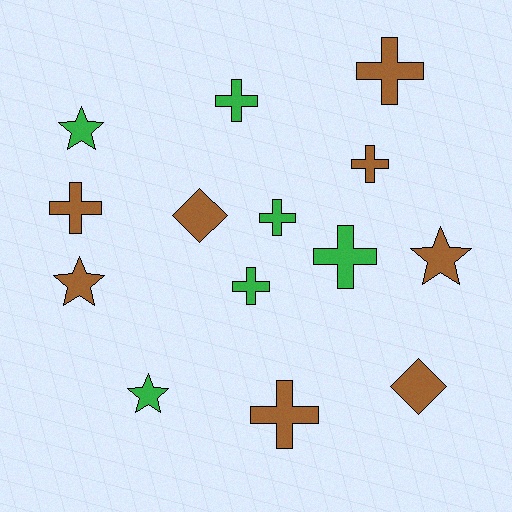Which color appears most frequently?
Brown, with 8 objects.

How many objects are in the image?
There are 14 objects.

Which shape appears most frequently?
Cross, with 8 objects.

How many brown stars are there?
There are 2 brown stars.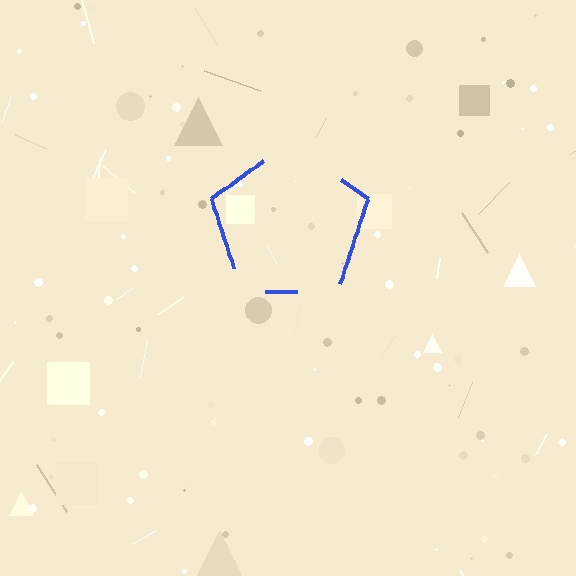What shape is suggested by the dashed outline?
The dashed outline suggests a pentagon.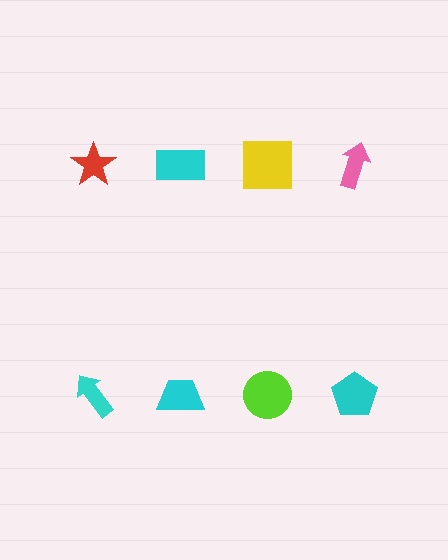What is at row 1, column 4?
A pink arrow.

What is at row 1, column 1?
A red star.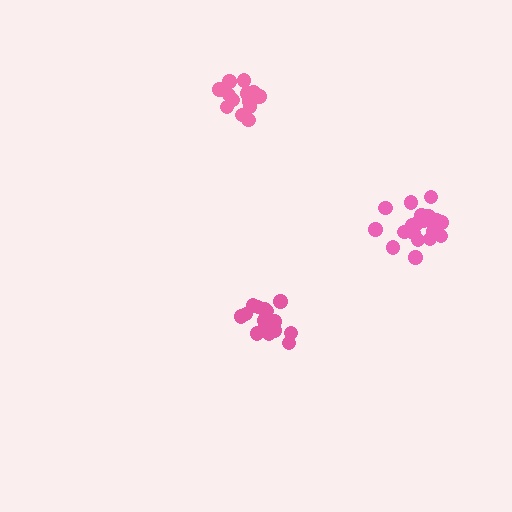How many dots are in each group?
Group 1: 17 dots, Group 2: 14 dots, Group 3: 19 dots (50 total).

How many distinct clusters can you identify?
There are 3 distinct clusters.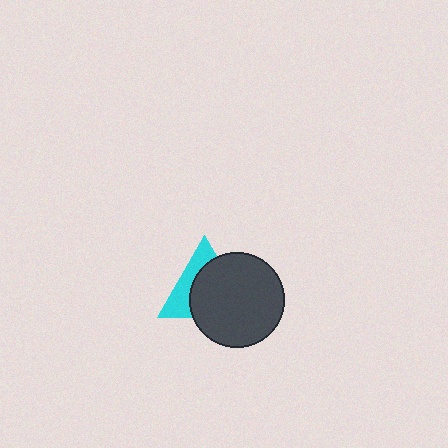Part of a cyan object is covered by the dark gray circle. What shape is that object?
It is a triangle.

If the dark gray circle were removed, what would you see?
You would see the complete cyan triangle.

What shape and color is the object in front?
The object in front is a dark gray circle.